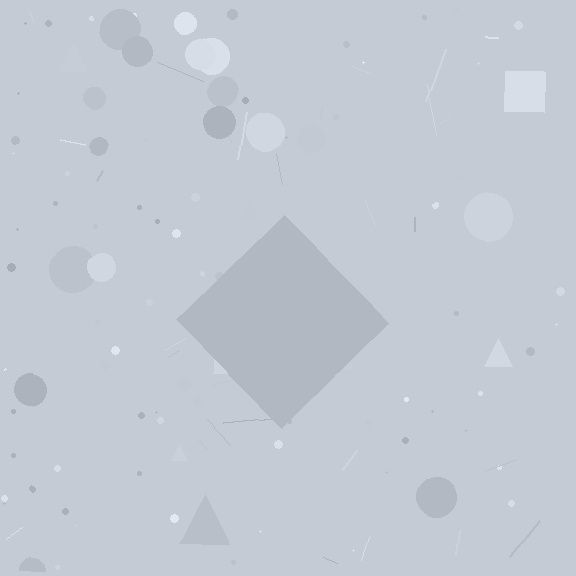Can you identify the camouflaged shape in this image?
The camouflaged shape is a diamond.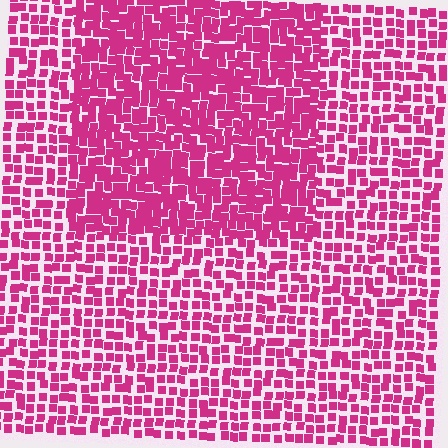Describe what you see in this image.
The image contains small magenta elements arranged at two different densities. A rectangle-shaped region is visible where the elements are more densely packed than the surrounding area.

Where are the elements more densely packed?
The elements are more densely packed inside the rectangle boundary.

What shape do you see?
I see a rectangle.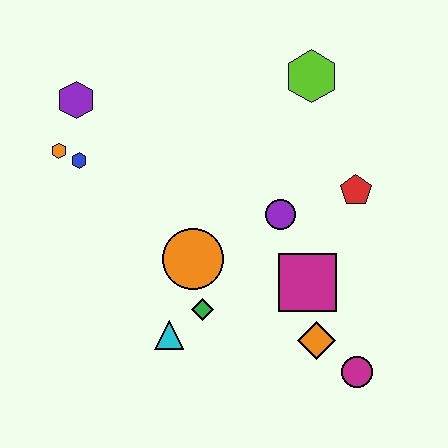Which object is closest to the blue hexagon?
The orange hexagon is closest to the blue hexagon.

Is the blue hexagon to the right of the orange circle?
No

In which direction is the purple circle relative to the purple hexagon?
The purple circle is to the right of the purple hexagon.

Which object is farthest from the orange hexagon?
The magenta circle is farthest from the orange hexagon.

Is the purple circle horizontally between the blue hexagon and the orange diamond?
Yes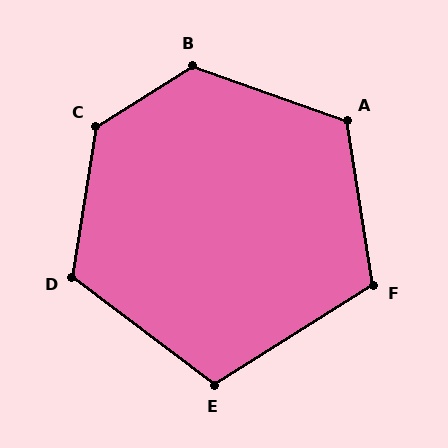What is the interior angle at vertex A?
Approximately 118 degrees (obtuse).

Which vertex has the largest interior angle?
C, at approximately 131 degrees.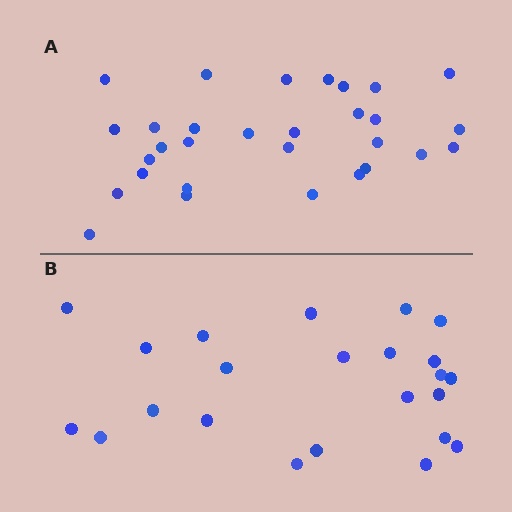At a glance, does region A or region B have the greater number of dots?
Region A (the top region) has more dots.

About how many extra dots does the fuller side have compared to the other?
Region A has roughly 8 or so more dots than region B.